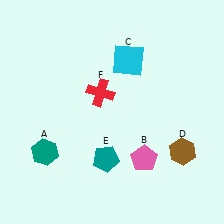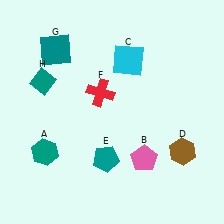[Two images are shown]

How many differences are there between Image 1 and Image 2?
There are 2 differences between the two images.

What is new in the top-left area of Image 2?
A teal diamond (H) was added in the top-left area of Image 2.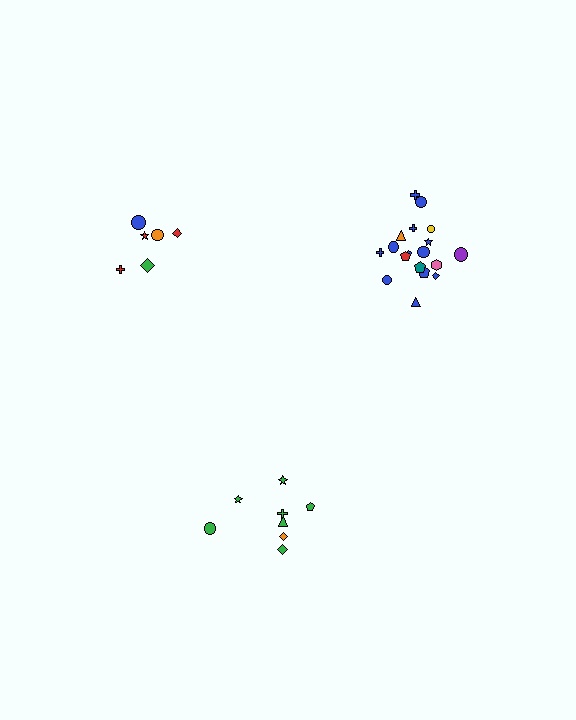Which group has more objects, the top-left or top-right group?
The top-right group.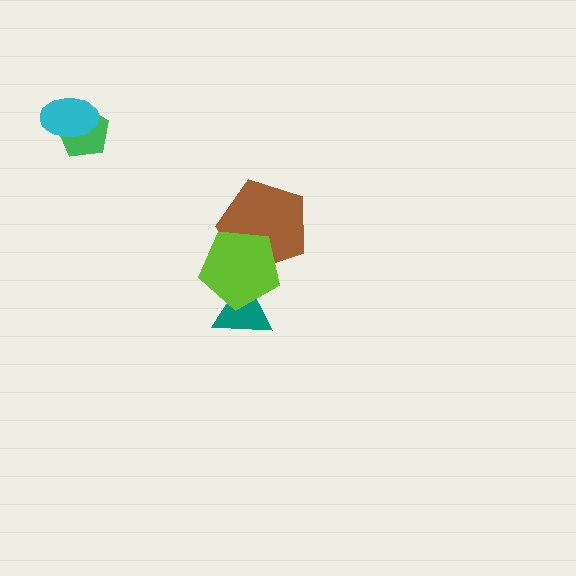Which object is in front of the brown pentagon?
The lime pentagon is in front of the brown pentagon.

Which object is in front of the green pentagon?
The cyan ellipse is in front of the green pentagon.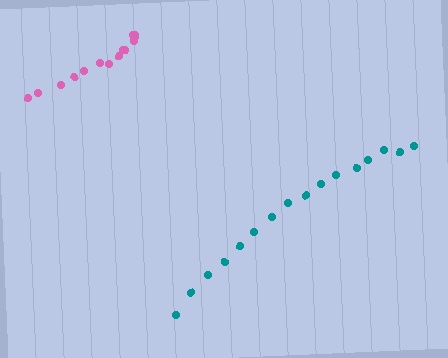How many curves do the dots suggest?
There are 2 distinct paths.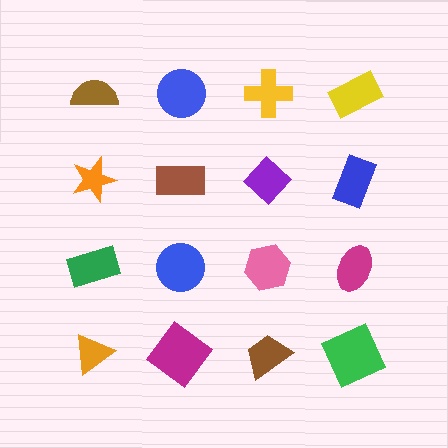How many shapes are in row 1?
4 shapes.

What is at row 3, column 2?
A blue circle.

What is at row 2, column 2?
A brown rectangle.